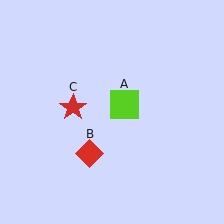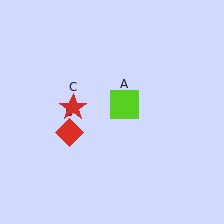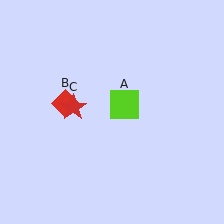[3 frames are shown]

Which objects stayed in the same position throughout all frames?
Lime square (object A) and red star (object C) remained stationary.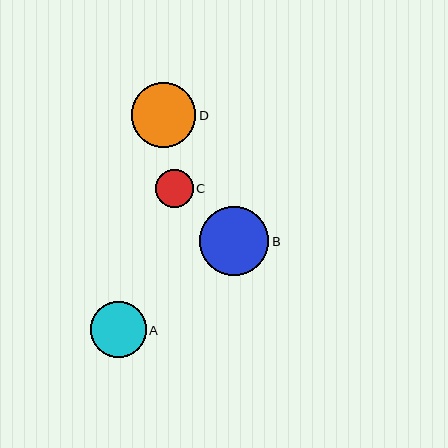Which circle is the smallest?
Circle C is the smallest with a size of approximately 37 pixels.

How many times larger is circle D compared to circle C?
Circle D is approximately 1.7 times the size of circle C.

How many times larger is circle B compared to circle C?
Circle B is approximately 1.9 times the size of circle C.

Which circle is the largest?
Circle B is the largest with a size of approximately 69 pixels.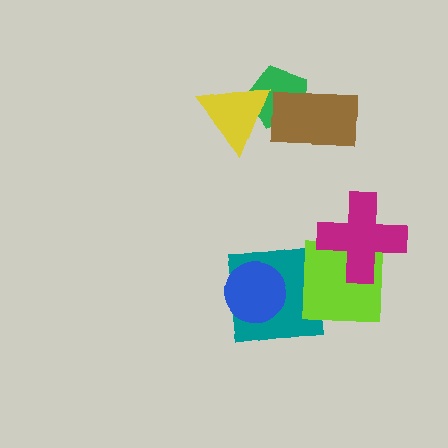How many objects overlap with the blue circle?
1 object overlaps with the blue circle.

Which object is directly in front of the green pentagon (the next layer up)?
The yellow triangle is directly in front of the green pentagon.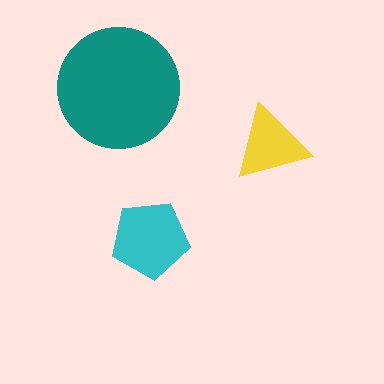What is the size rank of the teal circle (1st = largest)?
1st.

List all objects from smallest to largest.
The yellow triangle, the cyan pentagon, the teal circle.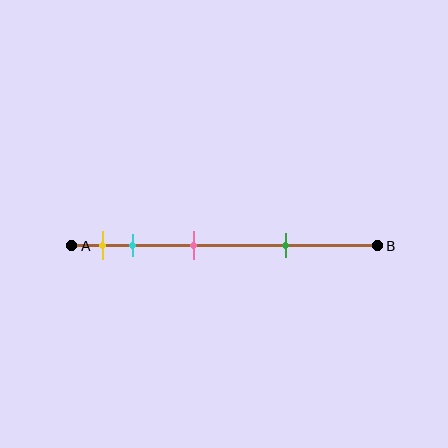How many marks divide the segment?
There are 4 marks dividing the segment.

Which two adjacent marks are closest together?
The yellow and cyan marks are the closest adjacent pair.